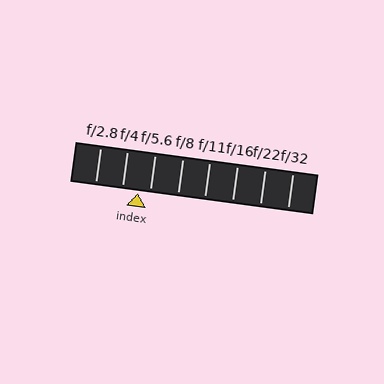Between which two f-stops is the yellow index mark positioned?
The index mark is between f/4 and f/5.6.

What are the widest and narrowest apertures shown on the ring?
The widest aperture shown is f/2.8 and the narrowest is f/32.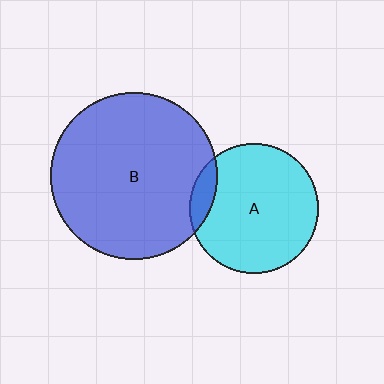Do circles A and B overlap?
Yes.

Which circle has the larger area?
Circle B (blue).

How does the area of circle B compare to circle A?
Approximately 1.7 times.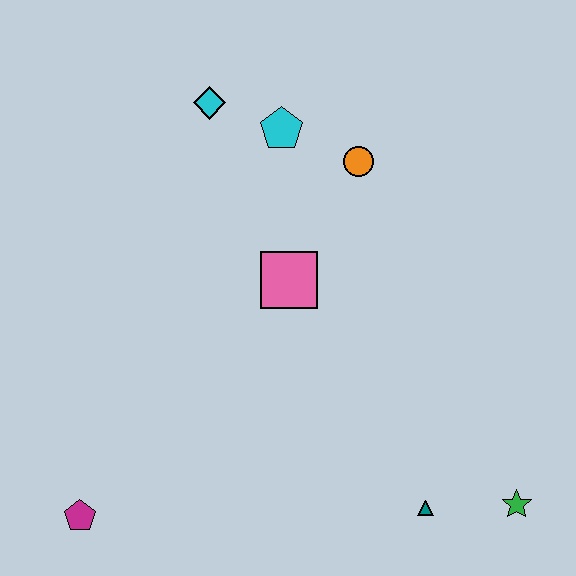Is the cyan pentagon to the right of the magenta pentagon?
Yes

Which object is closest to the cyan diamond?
The cyan pentagon is closest to the cyan diamond.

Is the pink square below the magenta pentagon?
No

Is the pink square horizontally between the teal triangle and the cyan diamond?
Yes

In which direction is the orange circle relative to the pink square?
The orange circle is above the pink square.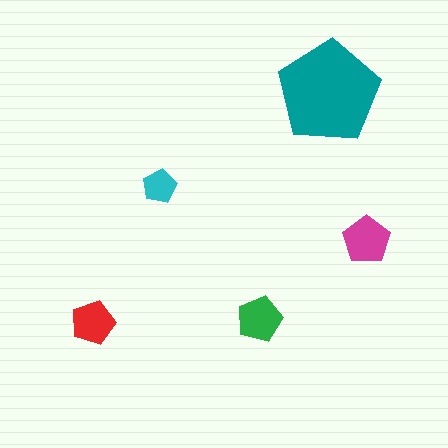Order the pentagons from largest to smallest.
the teal one, the magenta one, the green one, the red one, the cyan one.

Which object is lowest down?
The red pentagon is bottommost.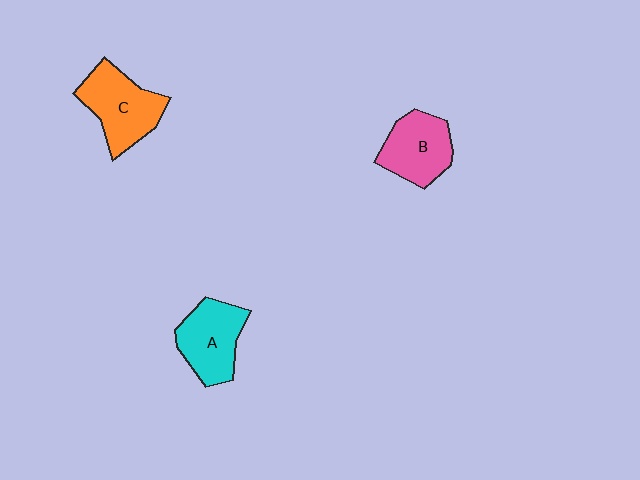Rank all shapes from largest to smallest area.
From largest to smallest: C (orange), A (cyan), B (pink).